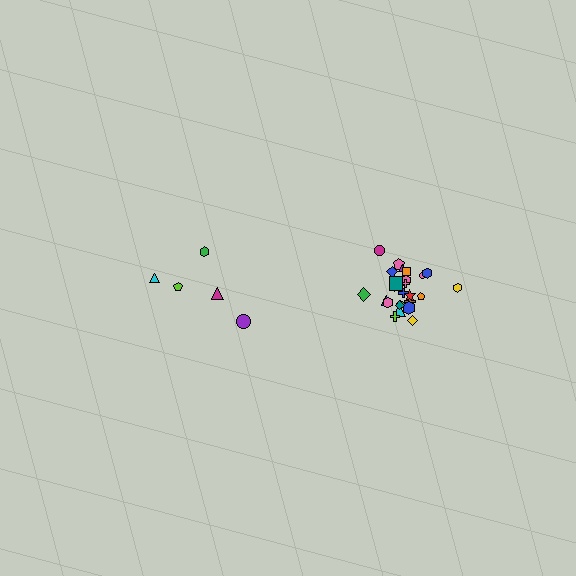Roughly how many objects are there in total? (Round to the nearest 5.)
Roughly 30 objects in total.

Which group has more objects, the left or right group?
The right group.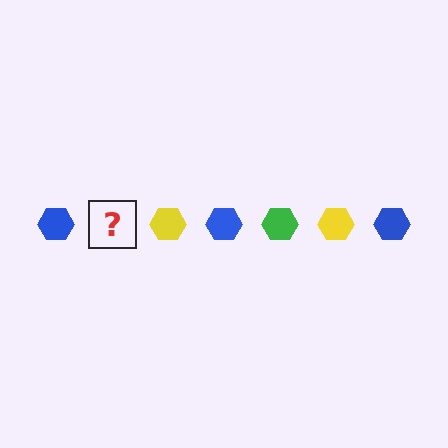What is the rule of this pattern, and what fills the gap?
The rule is that the pattern cycles through blue, green, yellow hexagons. The gap should be filled with a green hexagon.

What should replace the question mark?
The question mark should be replaced with a green hexagon.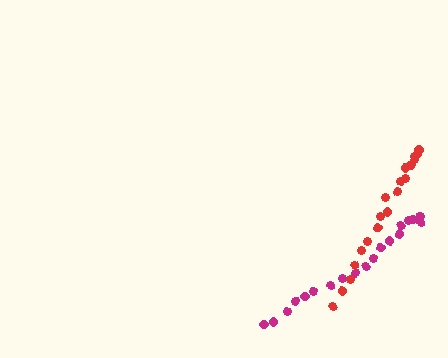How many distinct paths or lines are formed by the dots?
There are 2 distinct paths.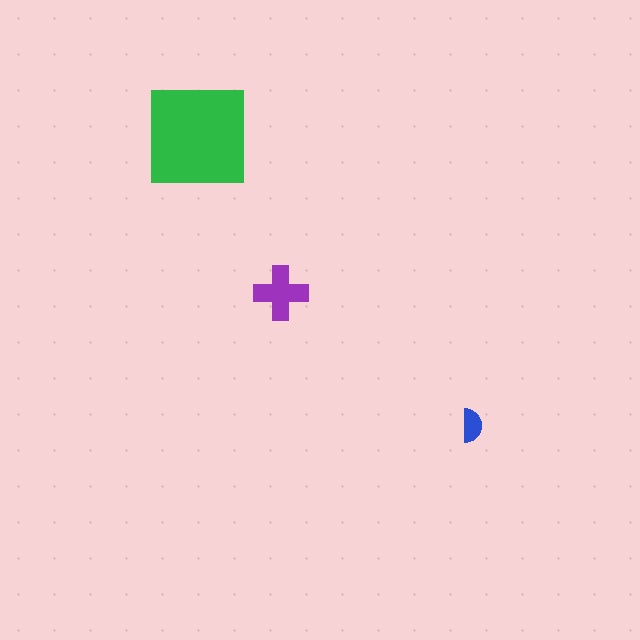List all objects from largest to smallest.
The green square, the purple cross, the blue semicircle.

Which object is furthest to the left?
The green square is leftmost.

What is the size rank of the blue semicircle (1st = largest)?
3rd.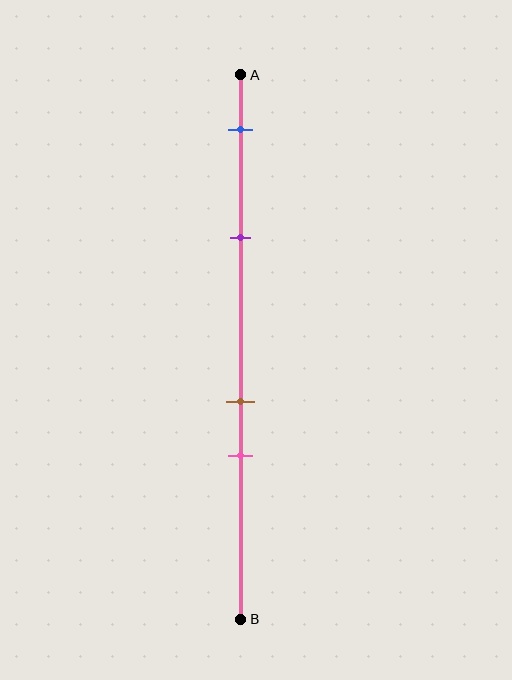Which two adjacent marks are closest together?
The brown and pink marks are the closest adjacent pair.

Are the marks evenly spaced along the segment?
No, the marks are not evenly spaced.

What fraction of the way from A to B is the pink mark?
The pink mark is approximately 70% (0.7) of the way from A to B.